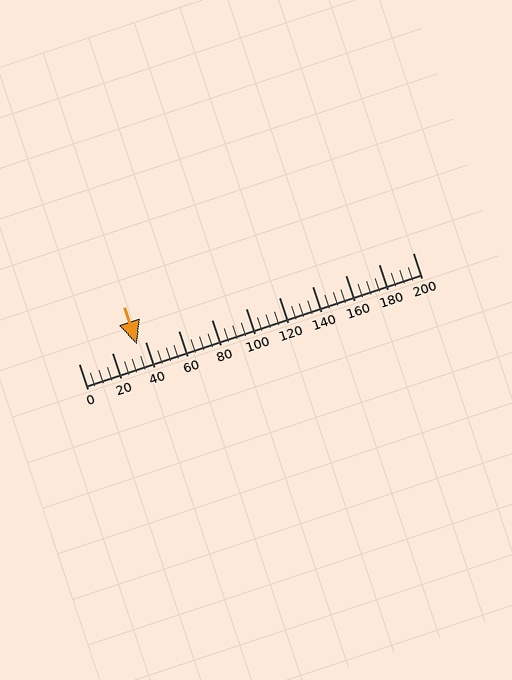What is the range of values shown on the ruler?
The ruler shows values from 0 to 200.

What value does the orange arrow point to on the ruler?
The orange arrow points to approximately 35.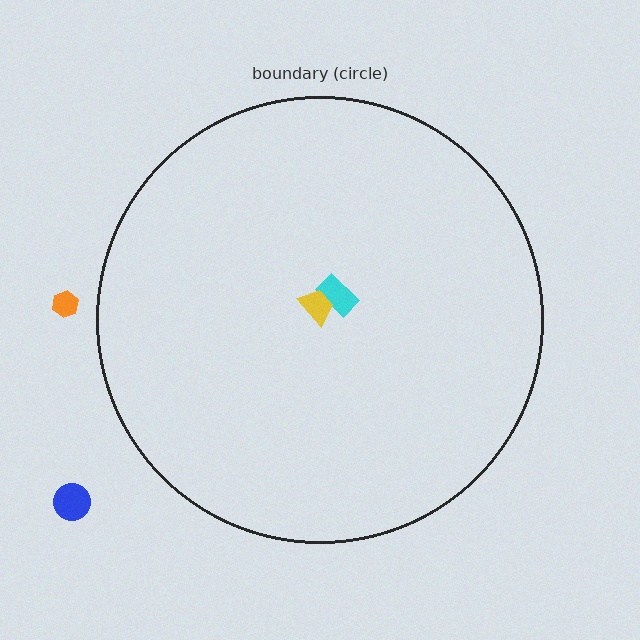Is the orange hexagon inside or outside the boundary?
Outside.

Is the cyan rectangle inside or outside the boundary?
Inside.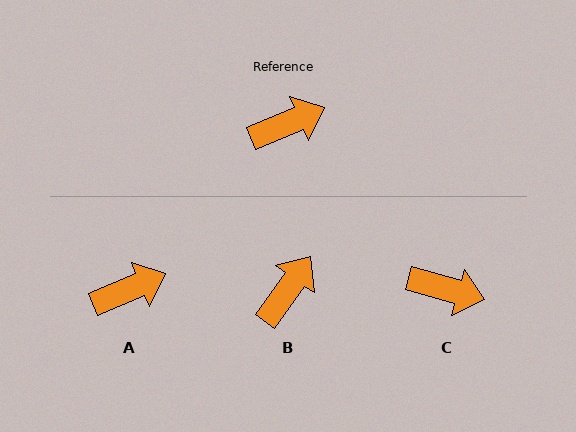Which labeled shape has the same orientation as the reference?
A.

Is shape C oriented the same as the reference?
No, it is off by about 38 degrees.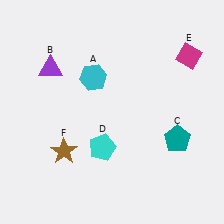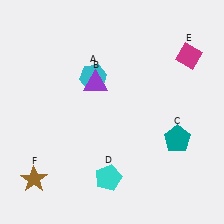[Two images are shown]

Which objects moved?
The objects that moved are: the purple triangle (B), the cyan pentagon (D), the brown star (F).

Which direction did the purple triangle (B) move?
The purple triangle (B) moved right.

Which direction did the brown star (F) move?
The brown star (F) moved left.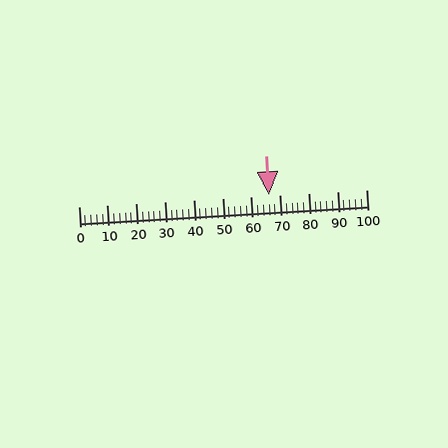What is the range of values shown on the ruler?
The ruler shows values from 0 to 100.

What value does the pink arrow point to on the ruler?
The pink arrow points to approximately 66.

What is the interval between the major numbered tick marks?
The major tick marks are spaced 10 units apart.